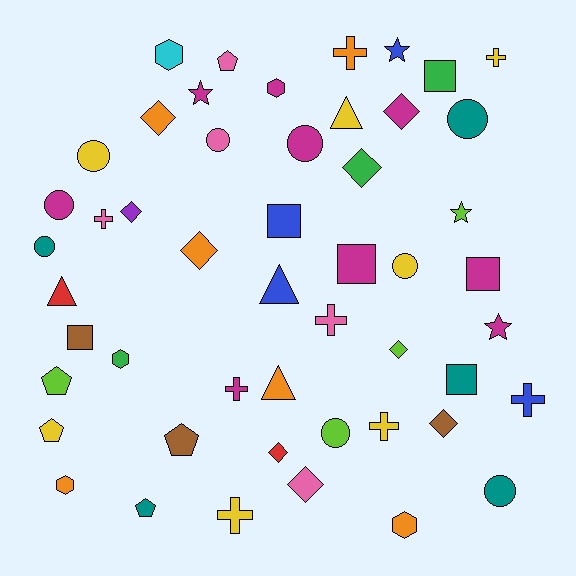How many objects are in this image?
There are 50 objects.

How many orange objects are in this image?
There are 6 orange objects.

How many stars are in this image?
There are 4 stars.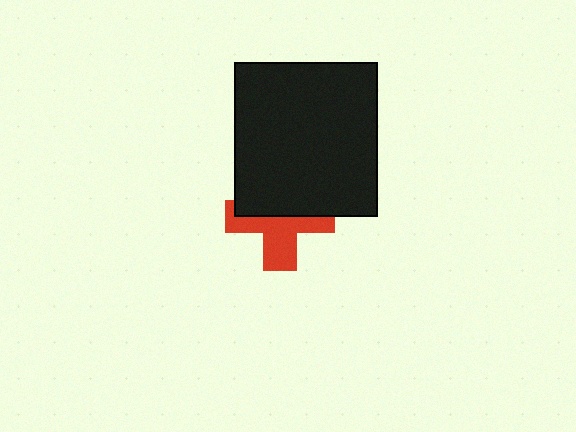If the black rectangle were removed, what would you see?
You would see the complete red cross.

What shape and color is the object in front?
The object in front is a black rectangle.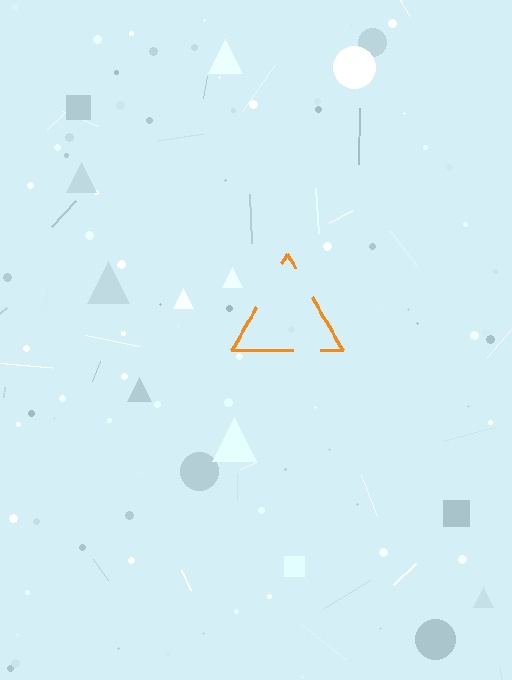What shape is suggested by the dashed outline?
The dashed outline suggests a triangle.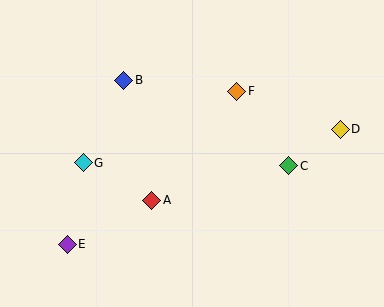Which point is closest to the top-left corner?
Point B is closest to the top-left corner.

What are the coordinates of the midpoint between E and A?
The midpoint between E and A is at (109, 222).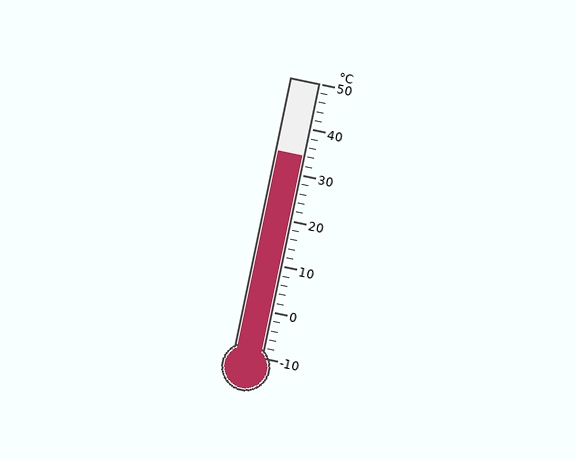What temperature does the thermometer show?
The thermometer shows approximately 34°C.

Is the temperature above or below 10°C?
The temperature is above 10°C.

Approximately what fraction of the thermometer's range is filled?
The thermometer is filled to approximately 75% of its range.